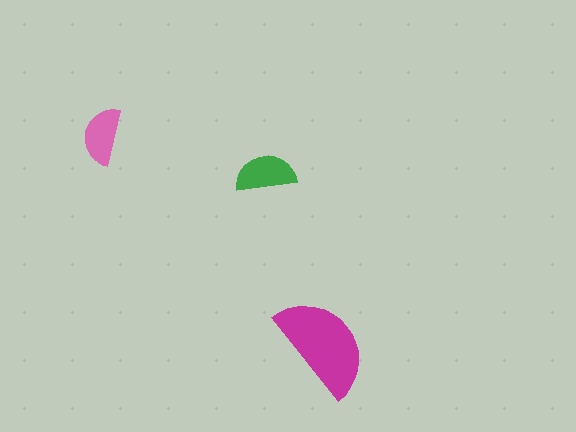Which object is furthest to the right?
The magenta semicircle is rightmost.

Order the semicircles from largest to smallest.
the magenta one, the green one, the pink one.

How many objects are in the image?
There are 3 objects in the image.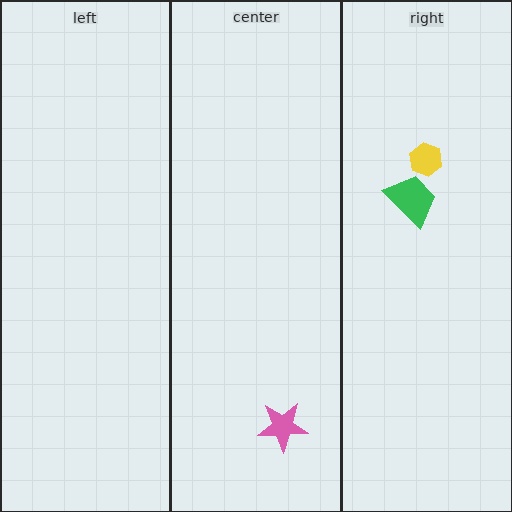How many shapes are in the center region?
1.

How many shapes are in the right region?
2.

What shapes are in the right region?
The yellow hexagon, the green trapezoid.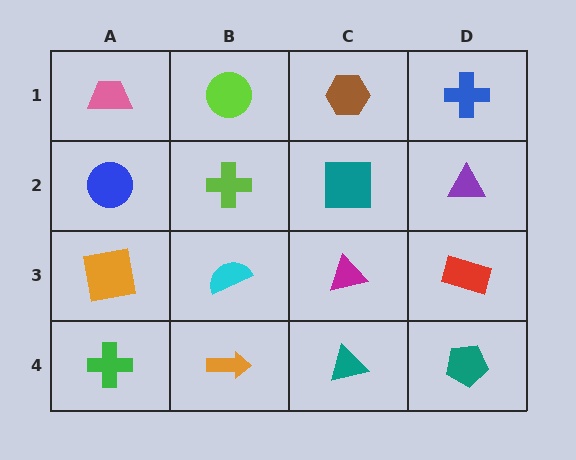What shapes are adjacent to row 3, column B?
A lime cross (row 2, column B), an orange arrow (row 4, column B), an orange square (row 3, column A), a magenta triangle (row 3, column C).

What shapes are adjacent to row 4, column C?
A magenta triangle (row 3, column C), an orange arrow (row 4, column B), a teal pentagon (row 4, column D).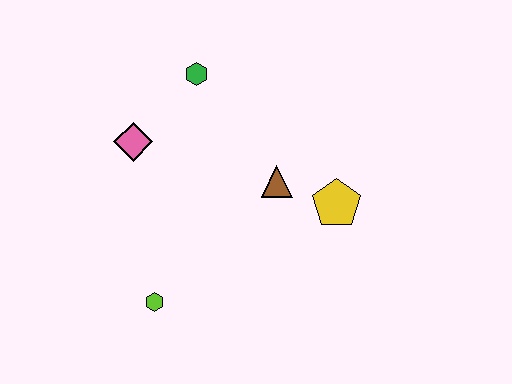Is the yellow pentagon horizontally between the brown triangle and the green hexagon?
No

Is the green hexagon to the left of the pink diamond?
No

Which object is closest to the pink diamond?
The green hexagon is closest to the pink diamond.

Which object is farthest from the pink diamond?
The yellow pentagon is farthest from the pink diamond.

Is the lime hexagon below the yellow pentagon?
Yes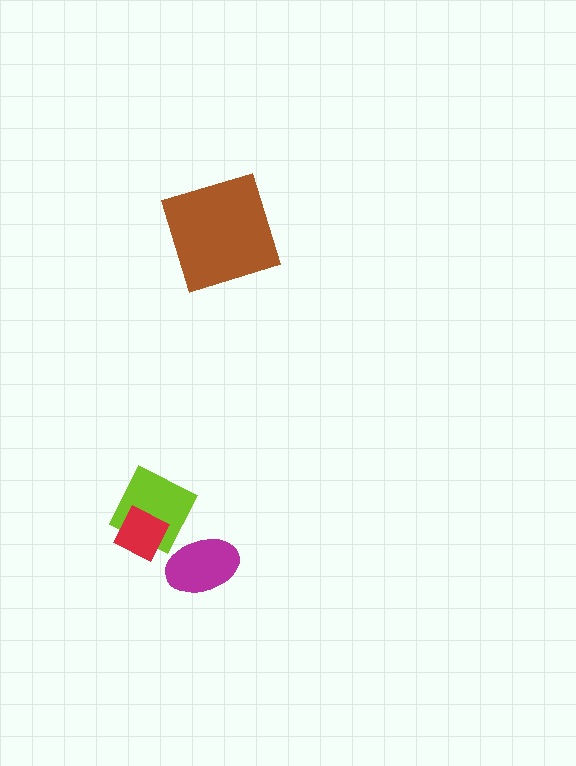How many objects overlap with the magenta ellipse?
1 object overlaps with the magenta ellipse.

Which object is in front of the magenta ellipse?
The lime diamond is in front of the magenta ellipse.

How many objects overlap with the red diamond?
1 object overlaps with the red diamond.